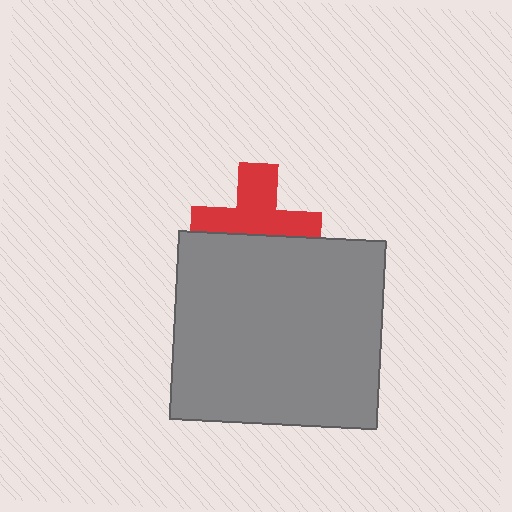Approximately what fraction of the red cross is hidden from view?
Roughly 44% of the red cross is hidden behind the gray rectangle.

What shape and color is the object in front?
The object in front is a gray rectangle.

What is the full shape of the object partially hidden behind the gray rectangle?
The partially hidden object is a red cross.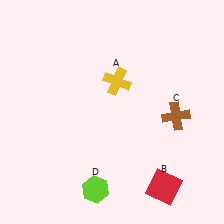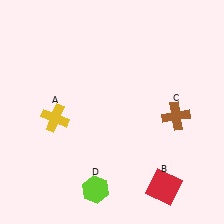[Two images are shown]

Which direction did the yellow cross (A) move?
The yellow cross (A) moved left.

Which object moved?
The yellow cross (A) moved left.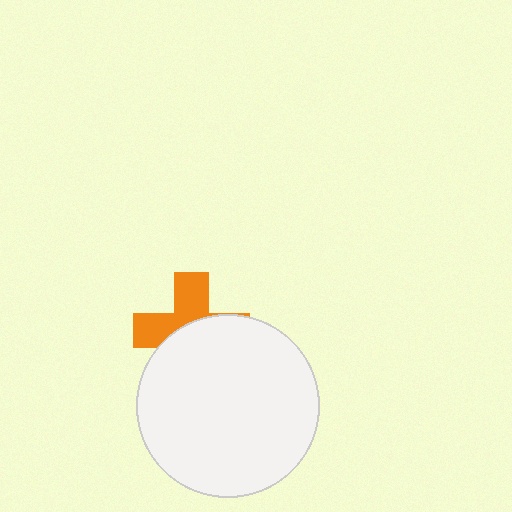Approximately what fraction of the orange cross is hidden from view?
Roughly 56% of the orange cross is hidden behind the white circle.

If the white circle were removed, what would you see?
You would see the complete orange cross.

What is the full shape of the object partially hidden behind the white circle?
The partially hidden object is an orange cross.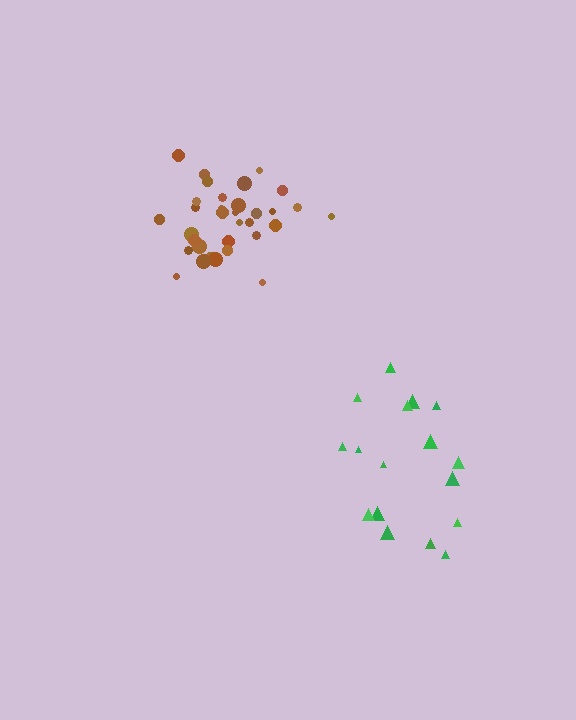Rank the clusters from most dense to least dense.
brown, green.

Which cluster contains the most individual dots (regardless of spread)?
Brown (33).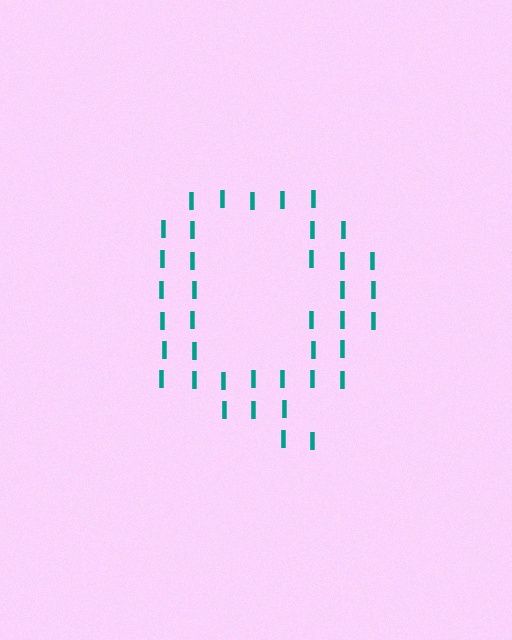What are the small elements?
The small elements are letter I's.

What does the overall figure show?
The overall figure shows the letter Q.